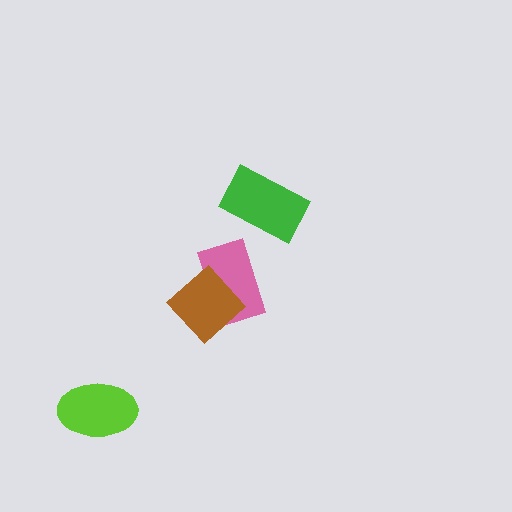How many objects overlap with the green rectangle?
0 objects overlap with the green rectangle.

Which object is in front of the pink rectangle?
The brown diamond is in front of the pink rectangle.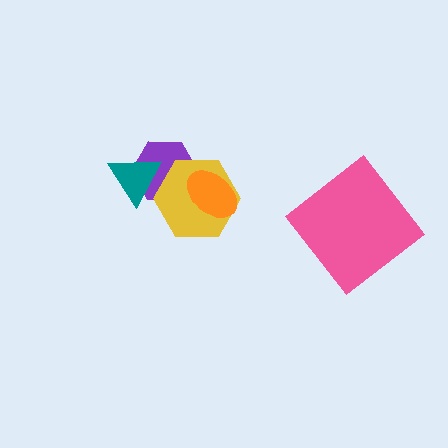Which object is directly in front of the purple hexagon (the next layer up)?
The yellow hexagon is directly in front of the purple hexagon.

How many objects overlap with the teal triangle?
2 objects overlap with the teal triangle.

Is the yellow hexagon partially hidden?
Yes, it is partially covered by another shape.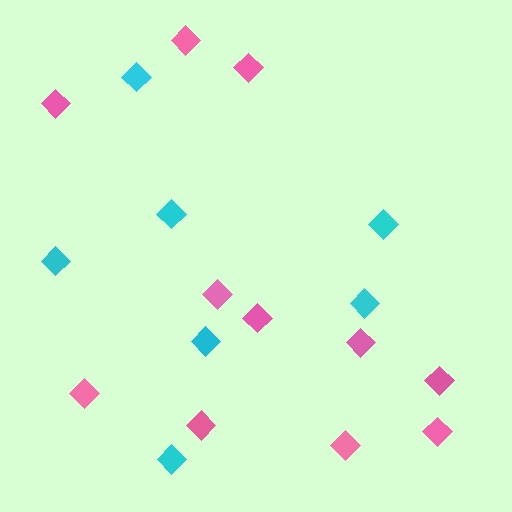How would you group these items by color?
There are 2 groups: one group of pink diamonds (11) and one group of cyan diamonds (7).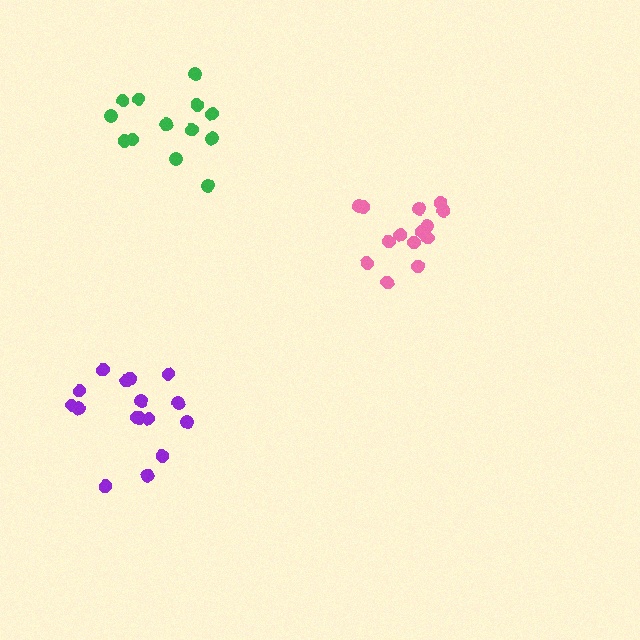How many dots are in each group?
Group 1: 16 dots, Group 2: 13 dots, Group 3: 14 dots (43 total).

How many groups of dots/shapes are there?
There are 3 groups.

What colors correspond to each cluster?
The clusters are colored: purple, green, pink.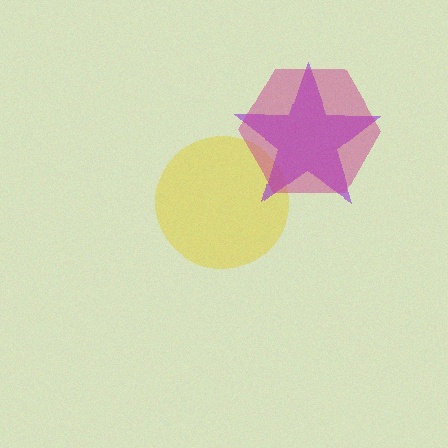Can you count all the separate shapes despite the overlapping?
Yes, there are 3 separate shapes.